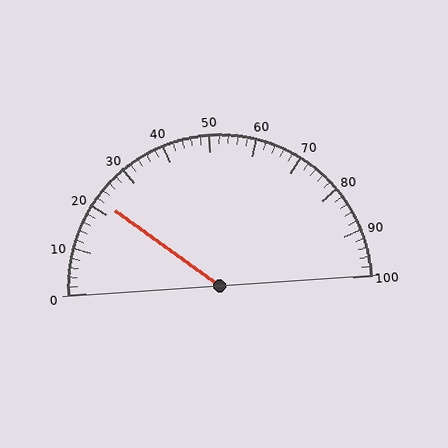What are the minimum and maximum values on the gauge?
The gauge ranges from 0 to 100.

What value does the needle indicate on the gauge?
The needle indicates approximately 22.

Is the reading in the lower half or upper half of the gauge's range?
The reading is in the lower half of the range (0 to 100).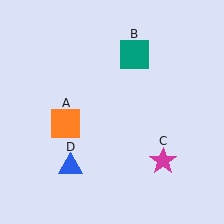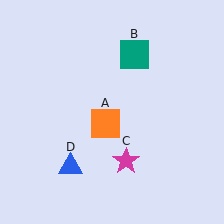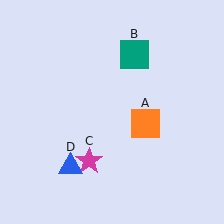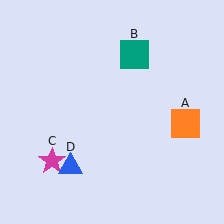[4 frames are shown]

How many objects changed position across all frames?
2 objects changed position: orange square (object A), magenta star (object C).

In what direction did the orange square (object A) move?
The orange square (object A) moved right.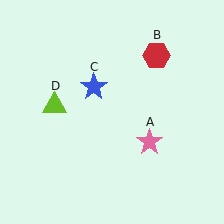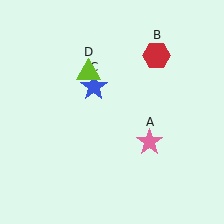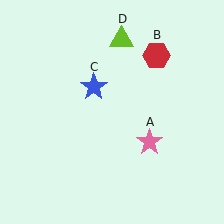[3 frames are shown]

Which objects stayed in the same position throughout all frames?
Pink star (object A) and red hexagon (object B) and blue star (object C) remained stationary.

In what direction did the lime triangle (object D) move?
The lime triangle (object D) moved up and to the right.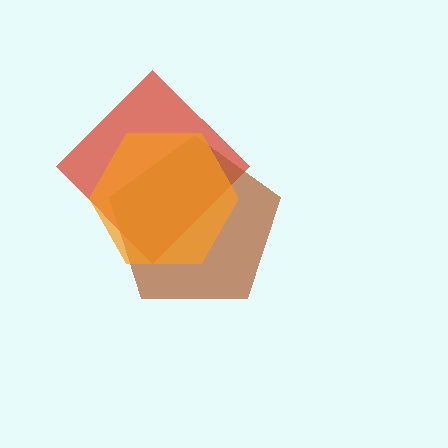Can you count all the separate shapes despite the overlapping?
Yes, there are 3 separate shapes.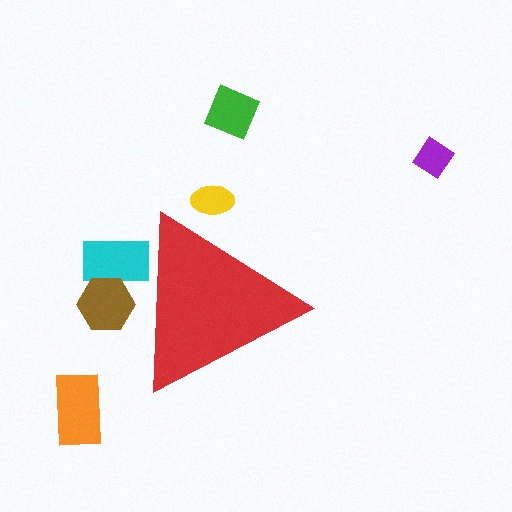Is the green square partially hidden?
No, the green square is fully visible.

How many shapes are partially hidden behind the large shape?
3 shapes are partially hidden.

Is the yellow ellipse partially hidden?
Yes, the yellow ellipse is partially hidden behind the red triangle.